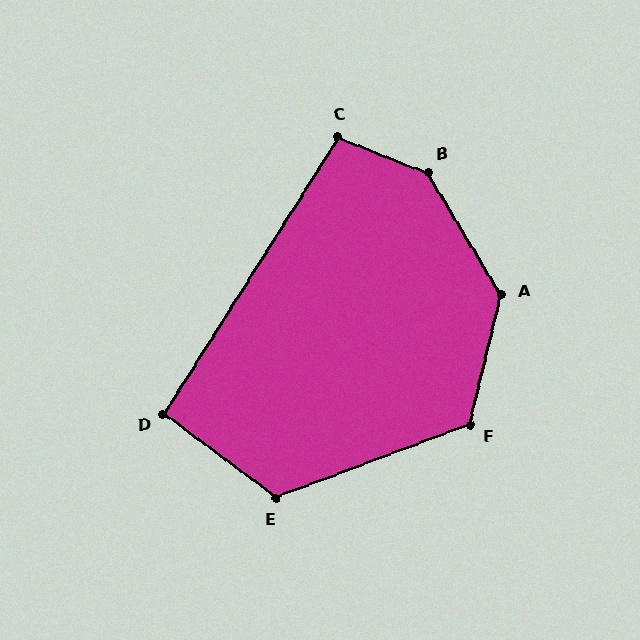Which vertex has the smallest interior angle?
D, at approximately 94 degrees.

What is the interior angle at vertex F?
Approximately 124 degrees (obtuse).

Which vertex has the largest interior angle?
B, at approximately 142 degrees.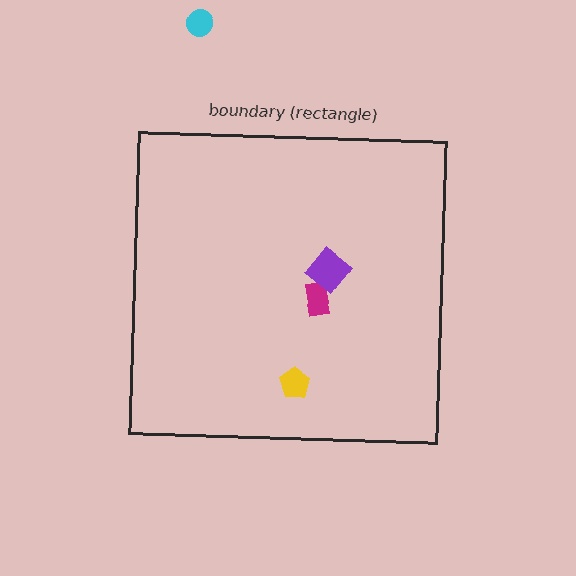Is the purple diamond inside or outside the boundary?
Inside.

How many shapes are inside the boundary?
3 inside, 1 outside.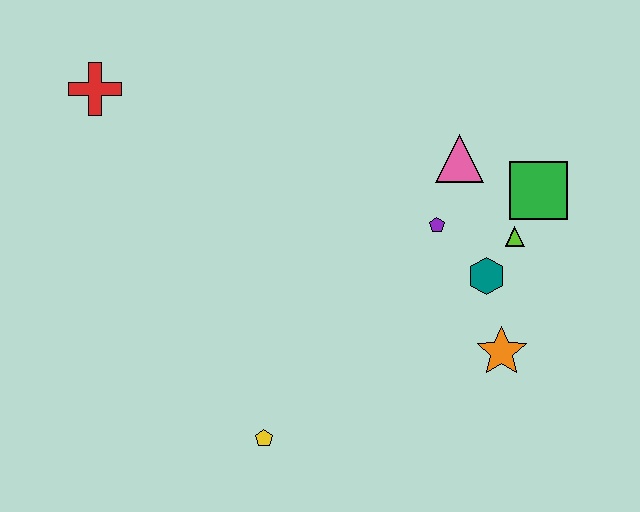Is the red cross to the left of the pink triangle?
Yes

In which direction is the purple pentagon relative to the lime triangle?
The purple pentagon is to the left of the lime triangle.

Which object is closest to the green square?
The lime triangle is closest to the green square.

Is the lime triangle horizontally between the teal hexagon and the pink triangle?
No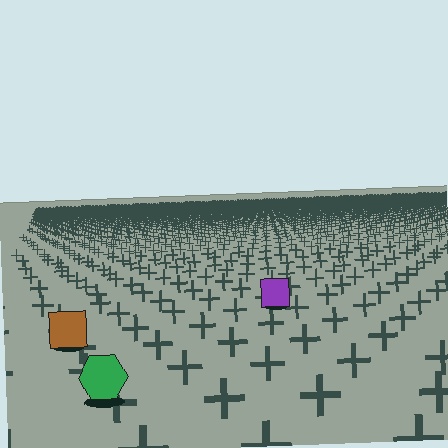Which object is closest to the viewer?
The green hexagon is closest. The texture marks near it are larger and more spread out.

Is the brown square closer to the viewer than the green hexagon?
No. The green hexagon is closer — you can tell from the texture gradient: the ground texture is coarser near it.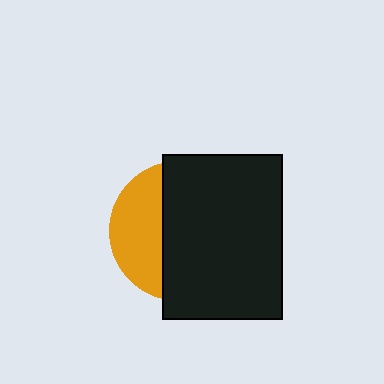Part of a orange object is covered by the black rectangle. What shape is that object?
It is a circle.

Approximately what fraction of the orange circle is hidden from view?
Roughly 66% of the orange circle is hidden behind the black rectangle.